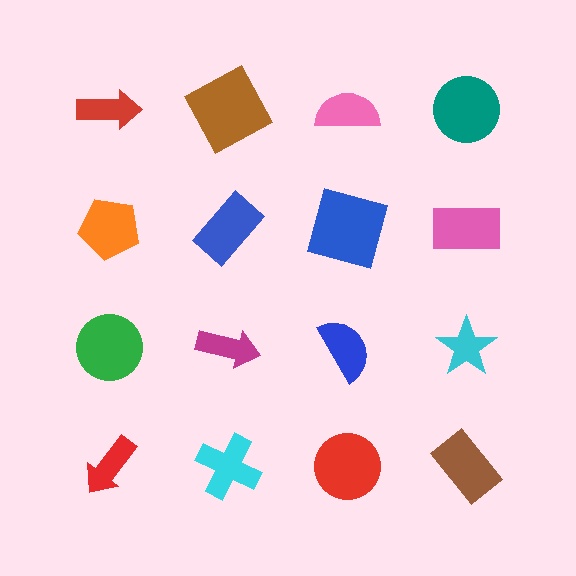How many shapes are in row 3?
4 shapes.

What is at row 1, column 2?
A brown square.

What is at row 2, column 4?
A pink rectangle.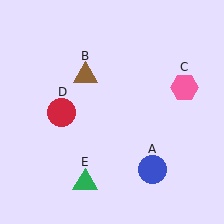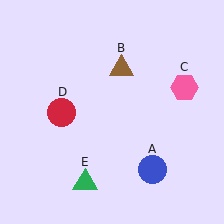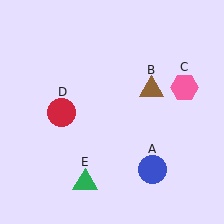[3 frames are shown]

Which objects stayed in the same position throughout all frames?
Blue circle (object A) and pink hexagon (object C) and red circle (object D) and green triangle (object E) remained stationary.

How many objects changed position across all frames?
1 object changed position: brown triangle (object B).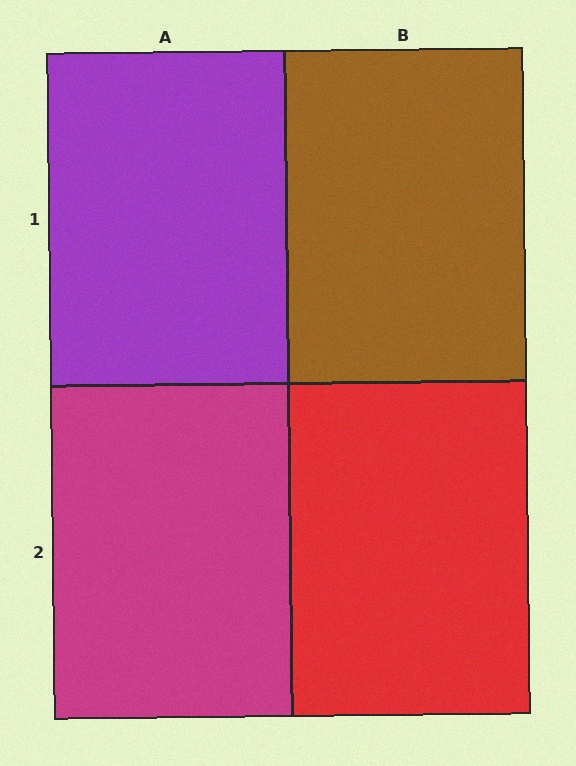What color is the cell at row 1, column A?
Purple.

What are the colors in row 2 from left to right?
Magenta, red.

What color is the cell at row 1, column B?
Brown.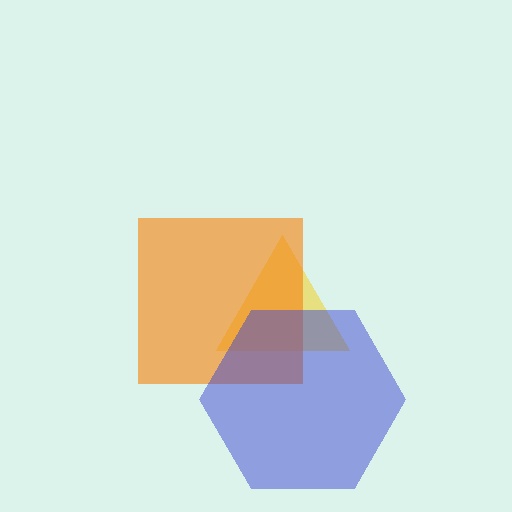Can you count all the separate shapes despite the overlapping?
Yes, there are 3 separate shapes.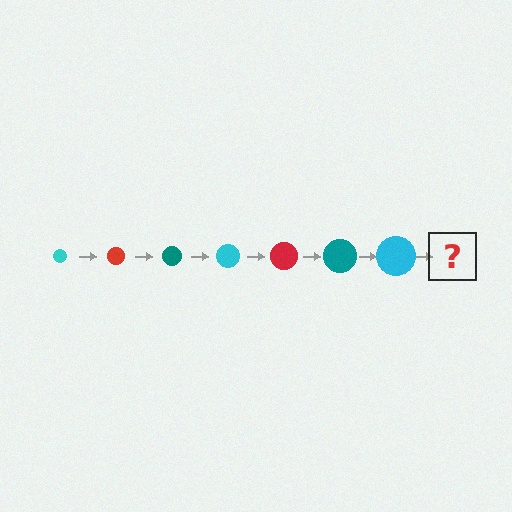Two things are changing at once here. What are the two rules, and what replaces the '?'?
The two rules are that the circle grows larger each step and the color cycles through cyan, red, and teal. The '?' should be a red circle, larger than the previous one.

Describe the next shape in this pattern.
It should be a red circle, larger than the previous one.